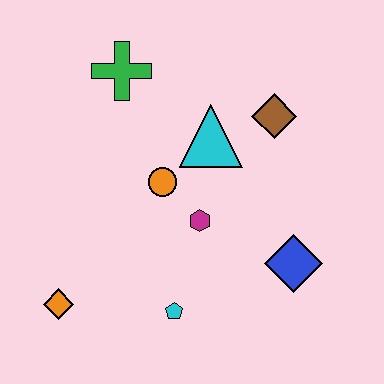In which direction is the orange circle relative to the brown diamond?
The orange circle is to the left of the brown diamond.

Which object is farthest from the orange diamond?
The brown diamond is farthest from the orange diamond.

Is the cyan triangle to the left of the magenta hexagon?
No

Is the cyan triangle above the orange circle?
Yes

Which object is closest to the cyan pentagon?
The magenta hexagon is closest to the cyan pentagon.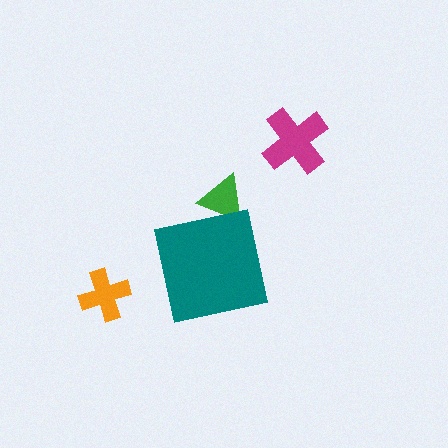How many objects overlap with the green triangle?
1 object overlaps with the green triangle.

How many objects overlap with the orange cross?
0 objects overlap with the orange cross.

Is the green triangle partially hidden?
Yes, it is partially covered by another shape.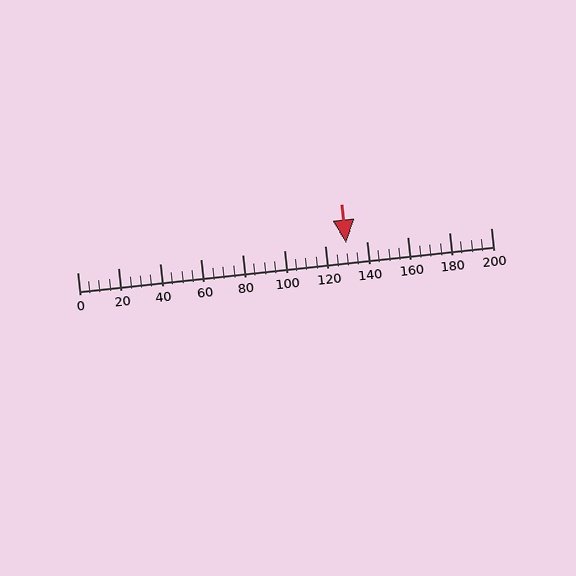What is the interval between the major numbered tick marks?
The major tick marks are spaced 20 units apart.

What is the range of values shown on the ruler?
The ruler shows values from 0 to 200.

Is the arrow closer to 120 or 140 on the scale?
The arrow is closer to 140.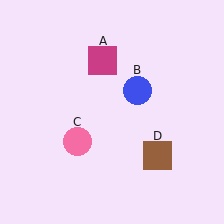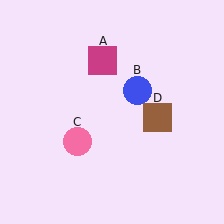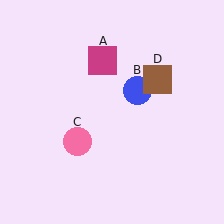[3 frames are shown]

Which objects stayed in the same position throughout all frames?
Magenta square (object A) and blue circle (object B) and pink circle (object C) remained stationary.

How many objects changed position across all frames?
1 object changed position: brown square (object D).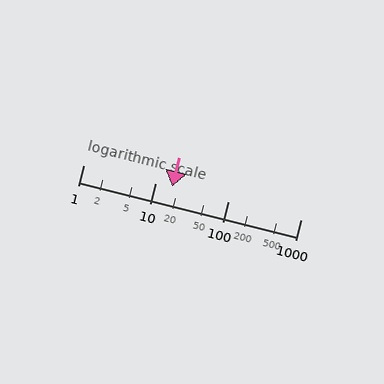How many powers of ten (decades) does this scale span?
The scale spans 3 decades, from 1 to 1000.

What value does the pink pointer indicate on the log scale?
The pointer indicates approximately 17.